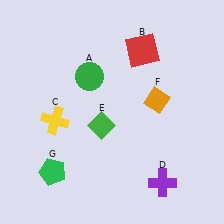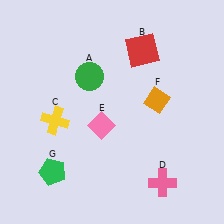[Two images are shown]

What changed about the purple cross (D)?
In Image 1, D is purple. In Image 2, it changed to pink.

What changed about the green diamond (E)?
In Image 1, E is green. In Image 2, it changed to pink.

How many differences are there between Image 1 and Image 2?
There are 2 differences between the two images.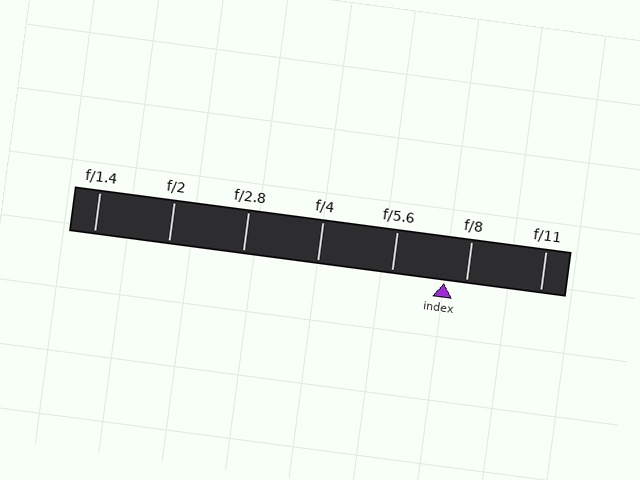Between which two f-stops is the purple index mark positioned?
The index mark is between f/5.6 and f/8.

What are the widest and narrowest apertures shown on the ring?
The widest aperture shown is f/1.4 and the narrowest is f/11.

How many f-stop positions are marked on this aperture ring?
There are 7 f-stop positions marked.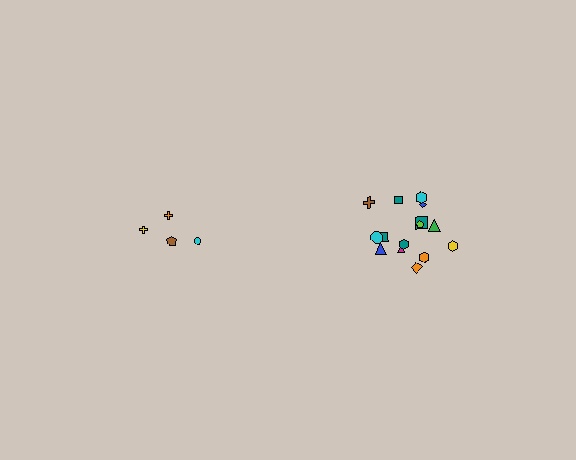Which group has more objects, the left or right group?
The right group.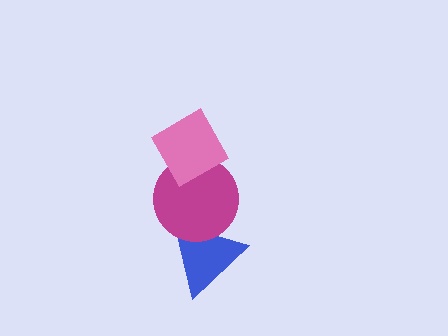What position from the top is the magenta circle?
The magenta circle is 2nd from the top.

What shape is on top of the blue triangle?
The magenta circle is on top of the blue triangle.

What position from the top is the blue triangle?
The blue triangle is 3rd from the top.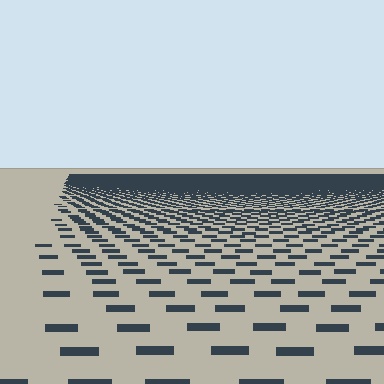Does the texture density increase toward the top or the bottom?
Density increases toward the top.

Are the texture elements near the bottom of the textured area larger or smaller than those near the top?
Larger. Near the bottom, elements are closer to the viewer and appear at a bigger on-screen size.